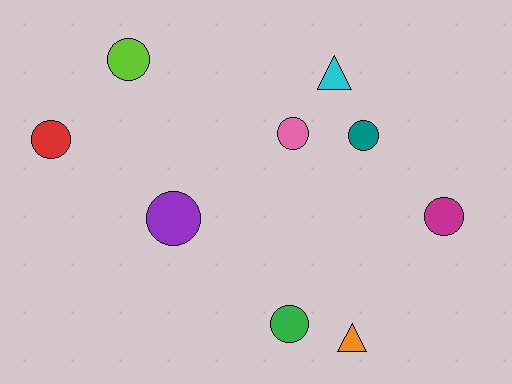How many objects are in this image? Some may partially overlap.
There are 9 objects.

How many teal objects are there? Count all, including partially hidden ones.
There is 1 teal object.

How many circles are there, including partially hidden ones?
There are 7 circles.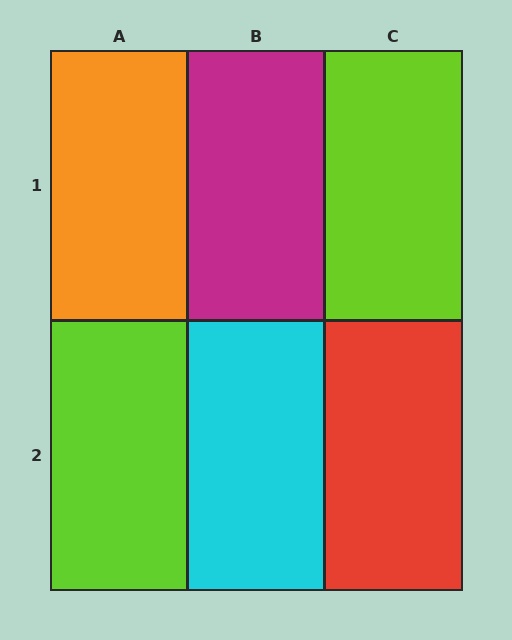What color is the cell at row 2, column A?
Lime.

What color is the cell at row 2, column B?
Cyan.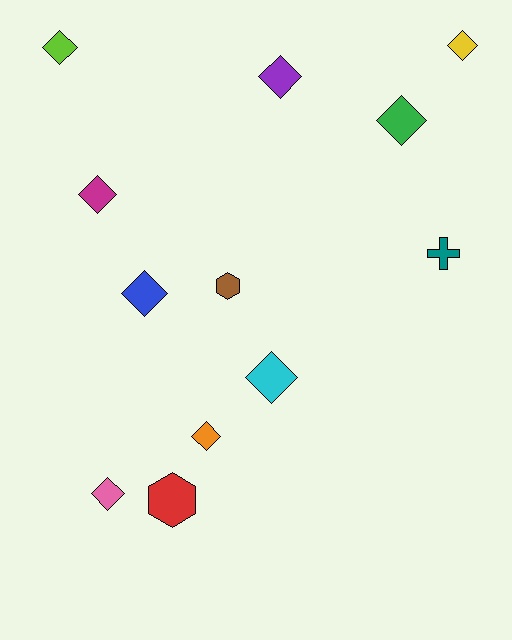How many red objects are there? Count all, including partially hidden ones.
There is 1 red object.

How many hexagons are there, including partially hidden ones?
There are 2 hexagons.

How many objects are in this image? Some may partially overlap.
There are 12 objects.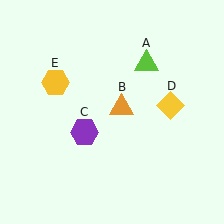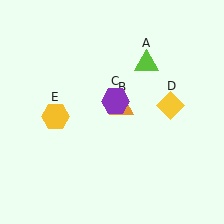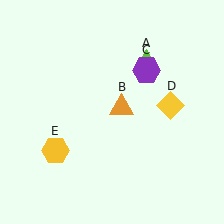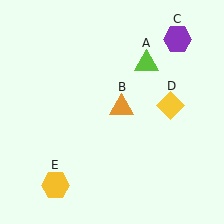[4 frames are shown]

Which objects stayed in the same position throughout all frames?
Lime triangle (object A) and orange triangle (object B) and yellow diamond (object D) remained stationary.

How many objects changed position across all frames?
2 objects changed position: purple hexagon (object C), yellow hexagon (object E).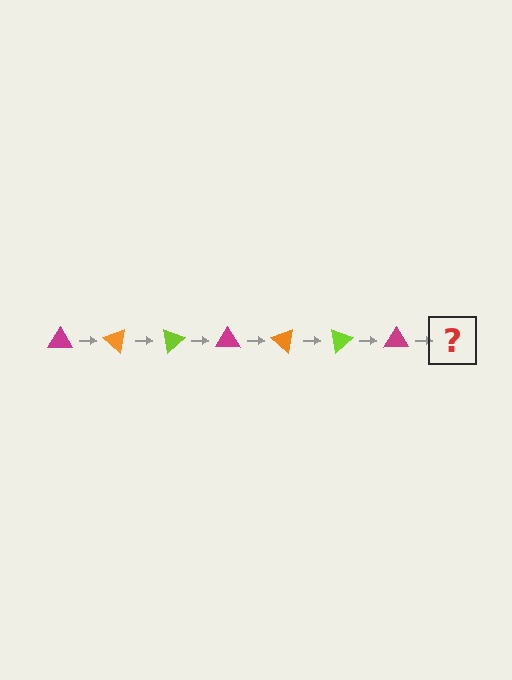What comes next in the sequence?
The next element should be an orange triangle, rotated 280 degrees from the start.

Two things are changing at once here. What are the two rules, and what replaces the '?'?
The two rules are that it rotates 40 degrees each step and the color cycles through magenta, orange, and lime. The '?' should be an orange triangle, rotated 280 degrees from the start.